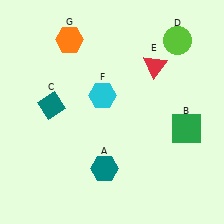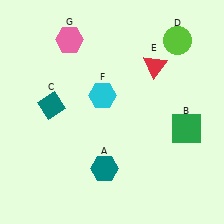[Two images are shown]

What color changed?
The hexagon (G) changed from orange in Image 1 to pink in Image 2.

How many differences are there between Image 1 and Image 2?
There is 1 difference between the two images.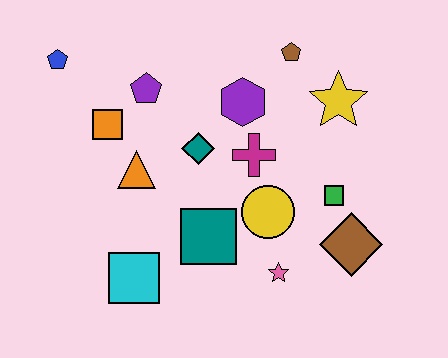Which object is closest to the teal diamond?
The magenta cross is closest to the teal diamond.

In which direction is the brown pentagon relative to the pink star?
The brown pentagon is above the pink star.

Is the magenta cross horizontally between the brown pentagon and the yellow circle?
No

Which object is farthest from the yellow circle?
The blue pentagon is farthest from the yellow circle.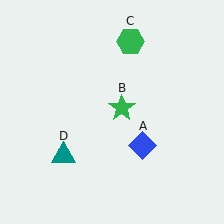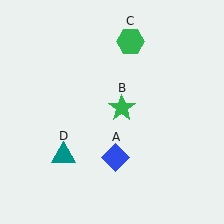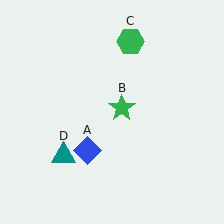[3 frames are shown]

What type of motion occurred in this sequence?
The blue diamond (object A) rotated clockwise around the center of the scene.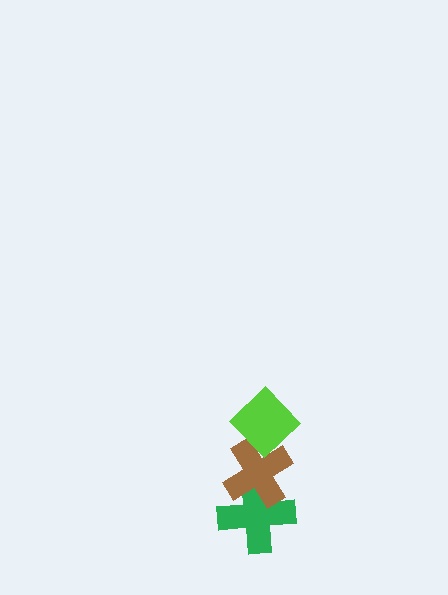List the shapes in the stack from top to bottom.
From top to bottom: the lime diamond, the brown cross, the green cross.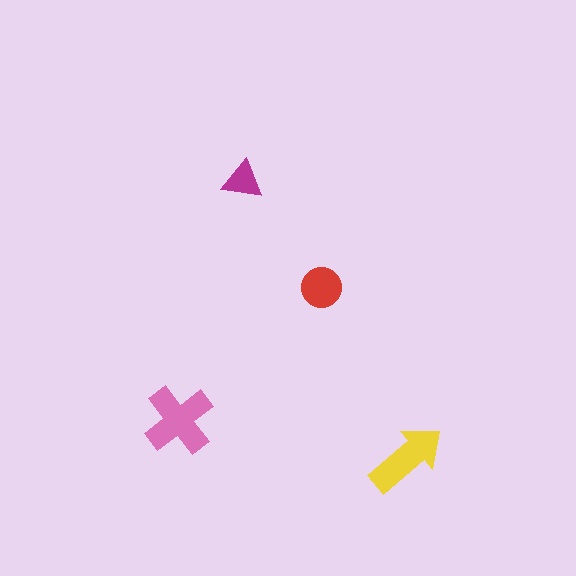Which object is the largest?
The pink cross.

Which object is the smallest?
The magenta triangle.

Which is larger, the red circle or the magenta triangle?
The red circle.